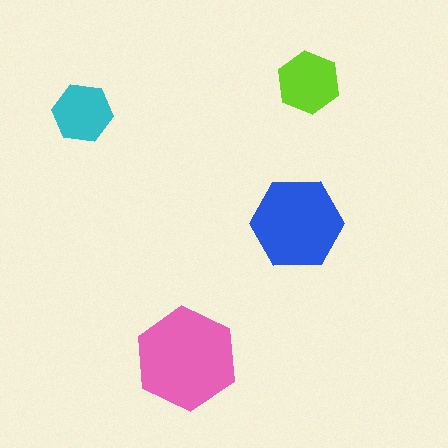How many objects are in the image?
There are 4 objects in the image.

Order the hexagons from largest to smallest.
the pink one, the blue one, the lime one, the cyan one.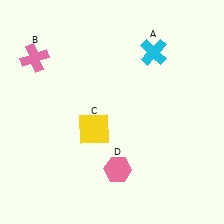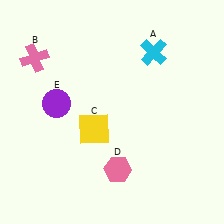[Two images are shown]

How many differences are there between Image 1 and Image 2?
There is 1 difference between the two images.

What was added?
A purple circle (E) was added in Image 2.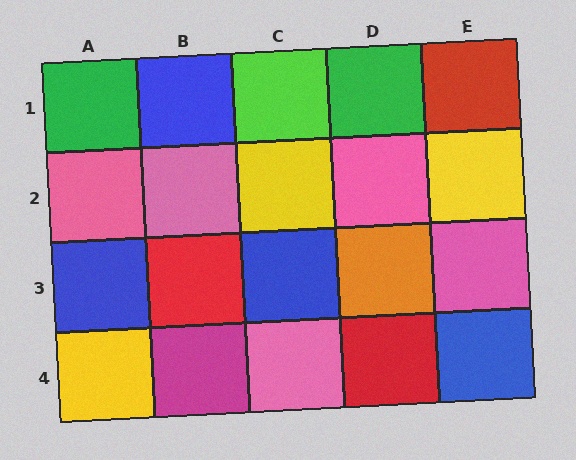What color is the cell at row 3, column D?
Orange.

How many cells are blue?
4 cells are blue.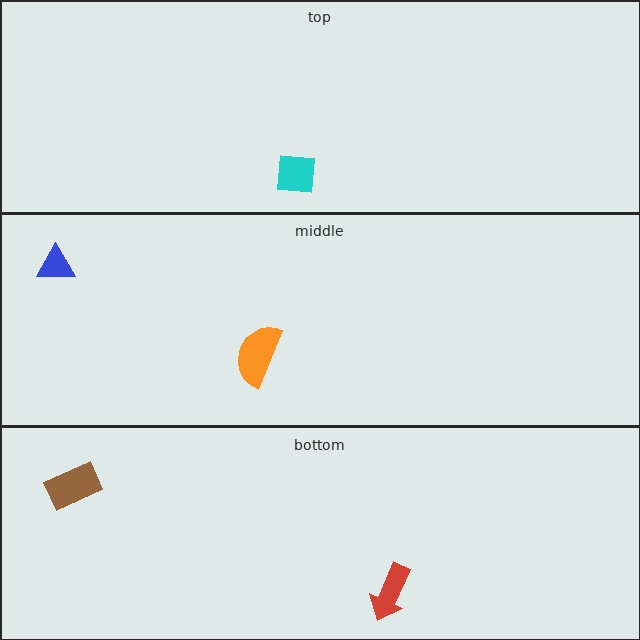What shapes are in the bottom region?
The brown rectangle, the red arrow.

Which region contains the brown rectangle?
The bottom region.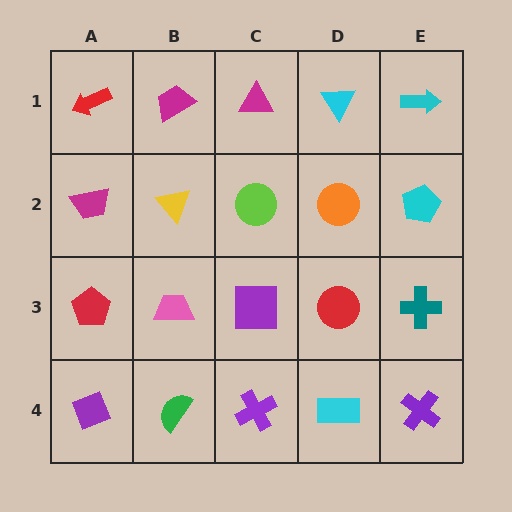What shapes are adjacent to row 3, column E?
A cyan pentagon (row 2, column E), a purple cross (row 4, column E), a red circle (row 3, column D).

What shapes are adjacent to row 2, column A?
A red arrow (row 1, column A), a red pentagon (row 3, column A), a yellow triangle (row 2, column B).